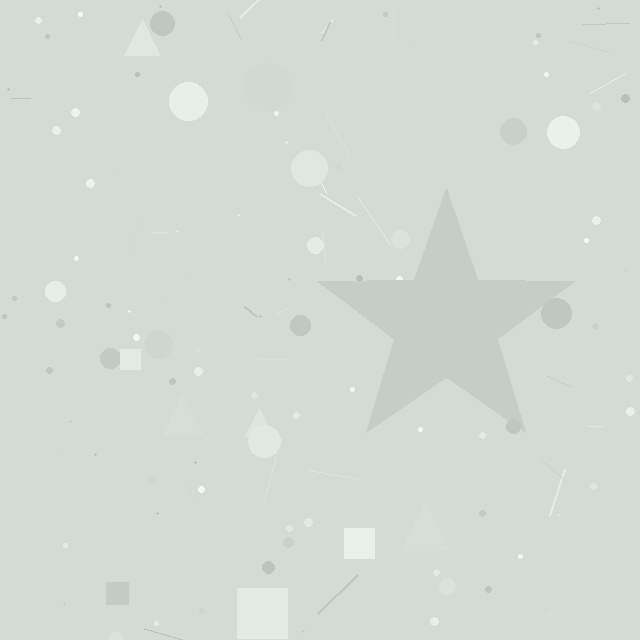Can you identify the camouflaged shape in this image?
The camouflaged shape is a star.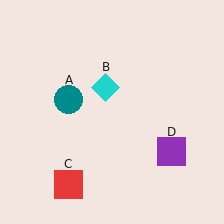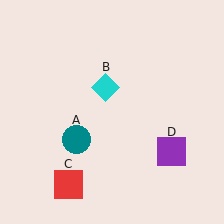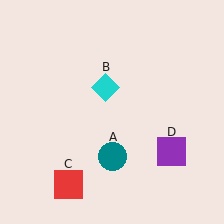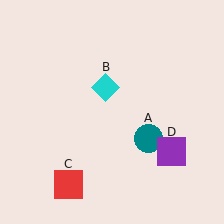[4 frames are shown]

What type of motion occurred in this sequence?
The teal circle (object A) rotated counterclockwise around the center of the scene.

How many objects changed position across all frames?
1 object changed position: teal circle (object A).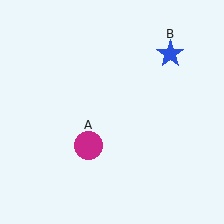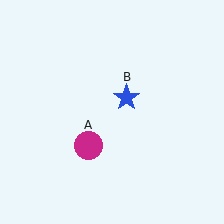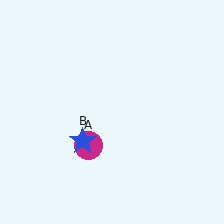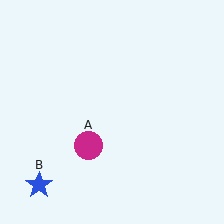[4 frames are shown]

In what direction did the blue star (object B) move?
The blue star (object B) moved down and to the left.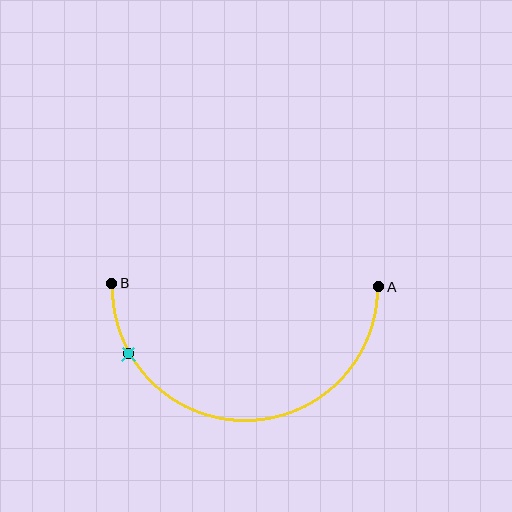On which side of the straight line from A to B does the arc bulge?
The arc bulges below the straight line connecting A and B.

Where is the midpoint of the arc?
The arc midpoint is the point on the curve farthest from the straight line joining A and B. It sits below that line.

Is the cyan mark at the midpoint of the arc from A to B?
No. The cyan mark lies on the arc but is closer to endpoint B. The arc midpoint would be at the point on the curve equidistant along the arc from both A and B.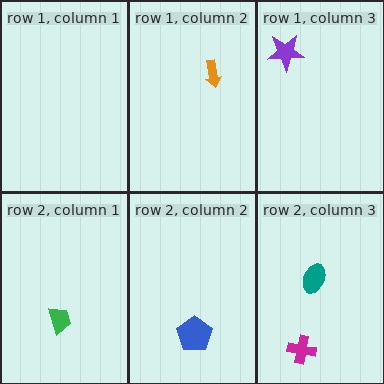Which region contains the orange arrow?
The row 1, column 2 region.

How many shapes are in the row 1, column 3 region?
1.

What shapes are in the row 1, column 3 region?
The purple star.